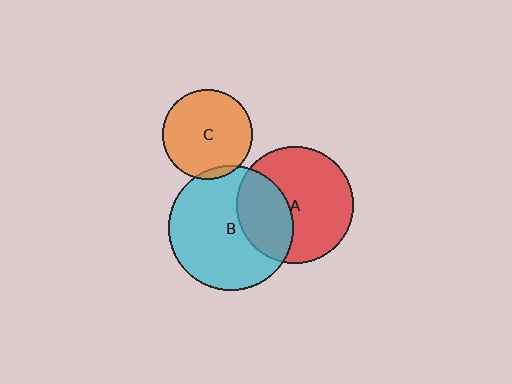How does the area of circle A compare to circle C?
Approximately 1.7 times.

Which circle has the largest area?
Circle B (cyan).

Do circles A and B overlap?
Yes.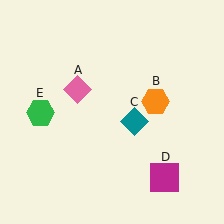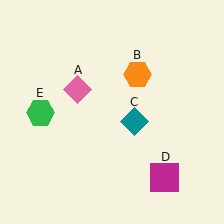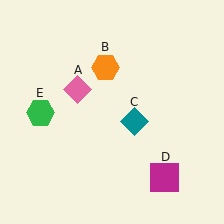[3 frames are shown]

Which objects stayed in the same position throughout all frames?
Pink diamond (object A) and teal diamond (object C) and magenta square (object D) and green hexagon (object E) remained stationary.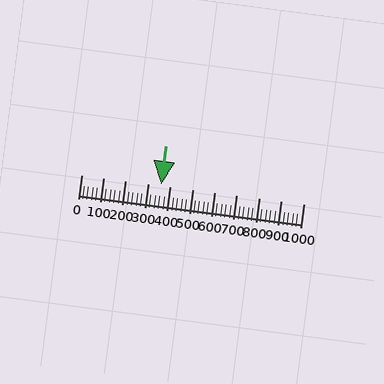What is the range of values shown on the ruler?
The ruler shows values from 0 to 1000.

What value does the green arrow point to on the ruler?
The green arrow points to approximately 358.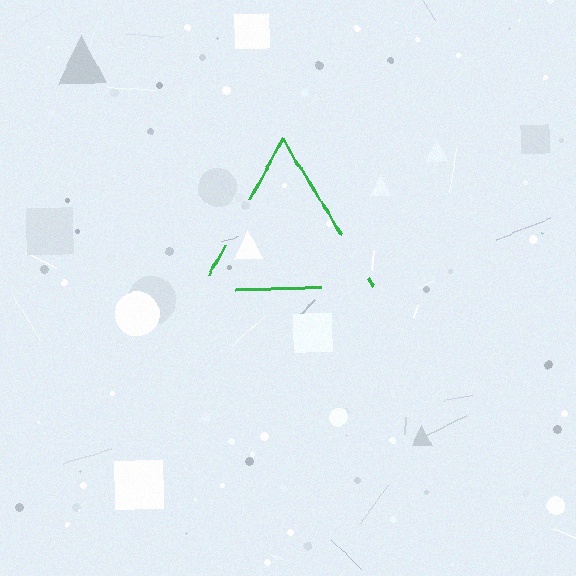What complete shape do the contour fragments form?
The contour fragments form a triangle.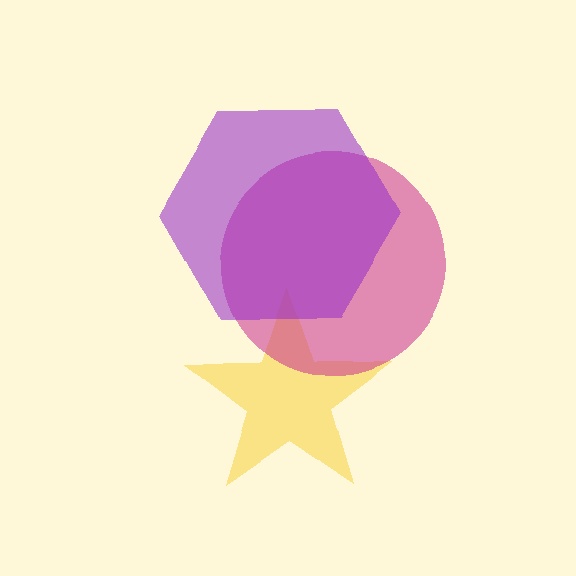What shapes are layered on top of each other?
The layered shapes are: a yellow star, a magenta circle, a purple hexagon.